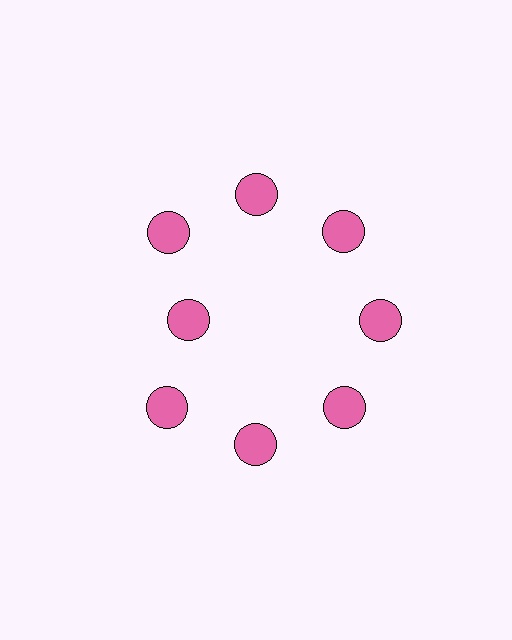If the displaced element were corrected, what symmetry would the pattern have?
It would have 8-fold rotational symmetry — the pattern would map onto itself every 45 degrees.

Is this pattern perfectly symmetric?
No. The 8 pink circles are arranged in a ring, but one element near the 9 o'clock position is pulled inward toward the center, breaking the 8-fold rotational symmetry.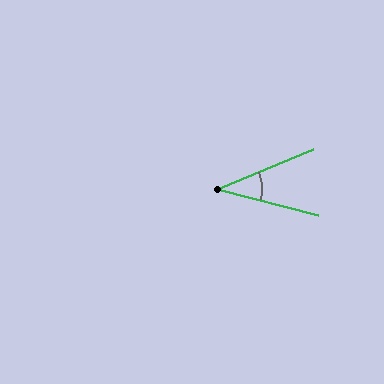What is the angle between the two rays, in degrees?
Approximately 37 degrees.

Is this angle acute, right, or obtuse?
It is acute.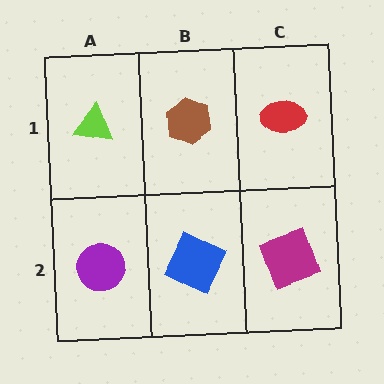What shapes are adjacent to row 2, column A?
A lime triangle (row 1, column A), a blue square (row 2, column B).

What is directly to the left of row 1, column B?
A lime triangle.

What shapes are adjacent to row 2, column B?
A brown hexagon (row 1, column B), a purple circle (row 2, column A), a magenta square (row 2, column C).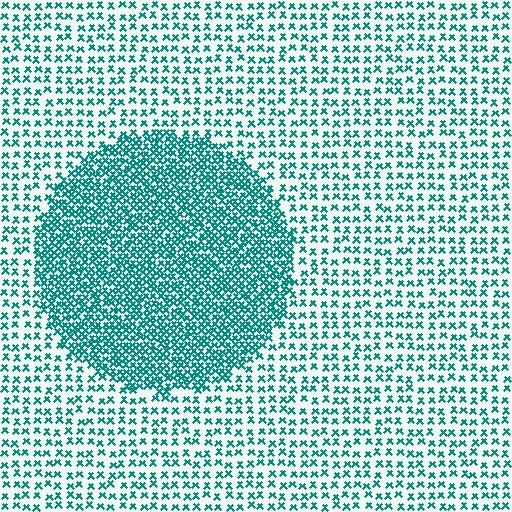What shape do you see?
I see a circle.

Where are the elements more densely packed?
The elements are more densely packed inside the circle boundary.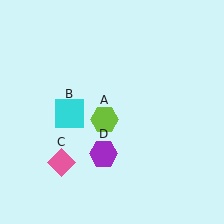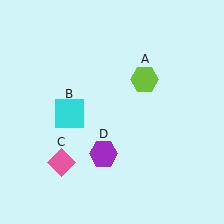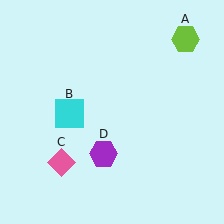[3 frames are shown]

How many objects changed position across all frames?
1 object changed position: lime hexagon (object A).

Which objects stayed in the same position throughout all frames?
Cyan square (object B) and pink diamond (object C) and purple hexagon (object D) remained stationary.